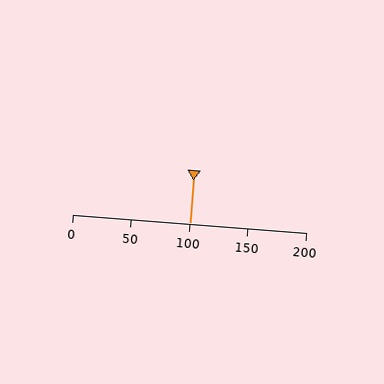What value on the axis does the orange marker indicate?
The marker indicates approximately 100.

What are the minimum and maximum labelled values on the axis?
The axis runs from 0 to 200.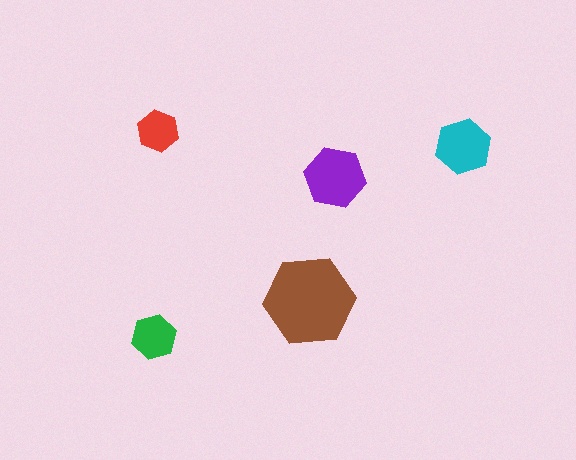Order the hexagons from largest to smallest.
the brown one, the purple one, the cyan one, the green one, the red one.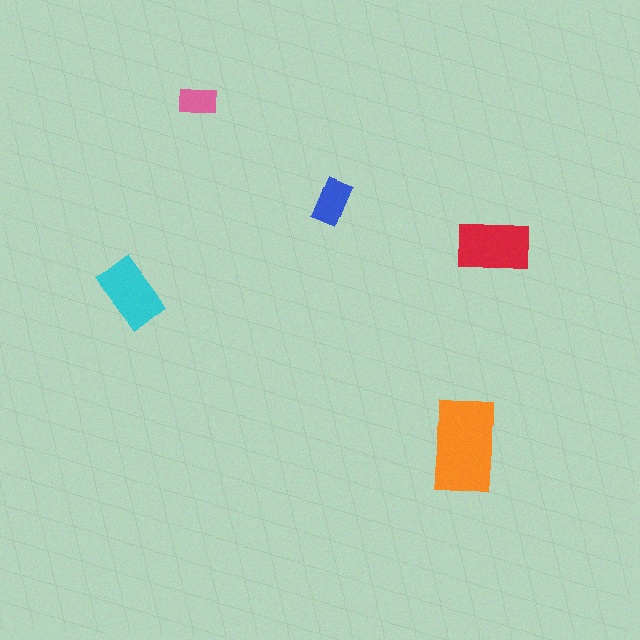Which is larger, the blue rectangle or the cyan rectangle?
The cyan one.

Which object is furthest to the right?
The red rectangle is rightmost.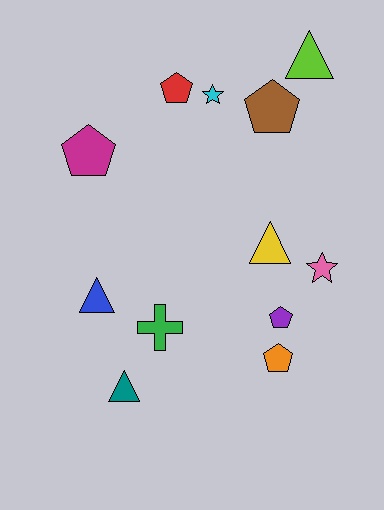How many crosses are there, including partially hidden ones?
There is 1 cross.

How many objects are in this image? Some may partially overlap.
There are 12 objects.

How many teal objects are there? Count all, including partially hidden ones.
There is 1 teal object.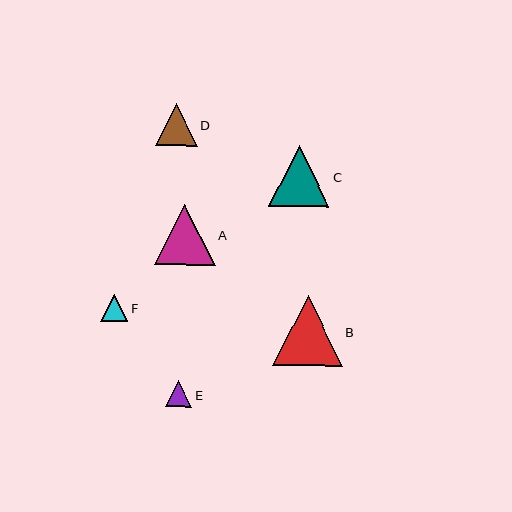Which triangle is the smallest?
Triangle E is the smallest with a size of approximately 26 pixels.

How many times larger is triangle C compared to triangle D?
Triangle C is approximately 1.5 times the size of triangle D.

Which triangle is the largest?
Triangle B is the largest with a size of approximately 70 pixels.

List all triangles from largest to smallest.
From largest to smallest: B, A, C, D, F, E.